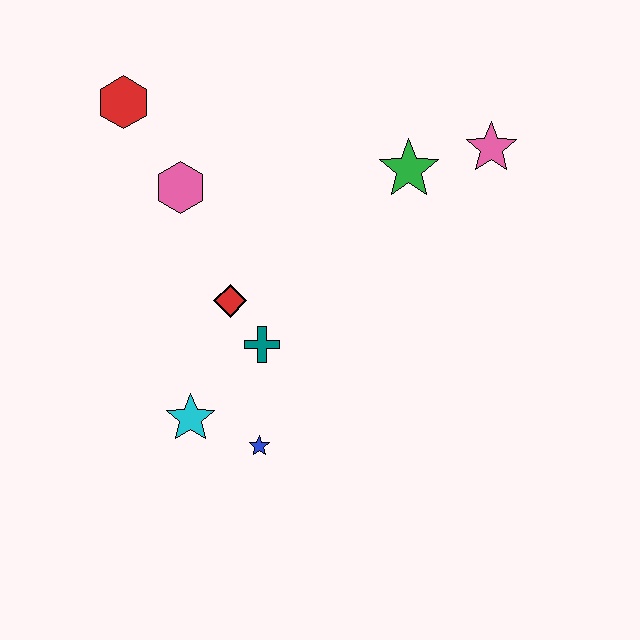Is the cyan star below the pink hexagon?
Yes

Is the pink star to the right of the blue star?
Yes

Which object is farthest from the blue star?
The pink star is farthest from the blue star.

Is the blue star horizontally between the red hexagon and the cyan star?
No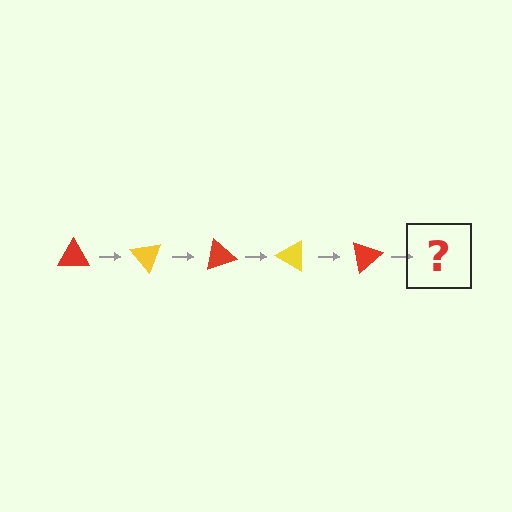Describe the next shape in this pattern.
It should be a yellow triangle, rotated 250 degrees from the start.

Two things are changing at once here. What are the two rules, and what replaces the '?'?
The two rules are that it rotates 50 degrees each step and the color cycles through red and yellow. The '?' should be a yellow triangle, rotated 250 degrees from the start.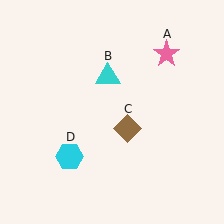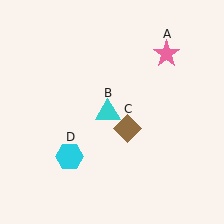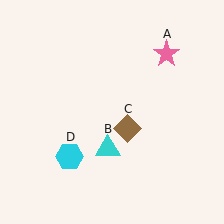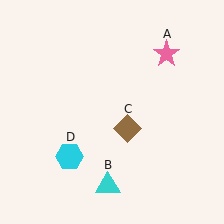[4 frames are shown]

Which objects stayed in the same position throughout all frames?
Pink star (object A) and brown diamond (object C) and cyan hexagon (object D) remained stationary.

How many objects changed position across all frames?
1 object changed position: cyan triangle (object B).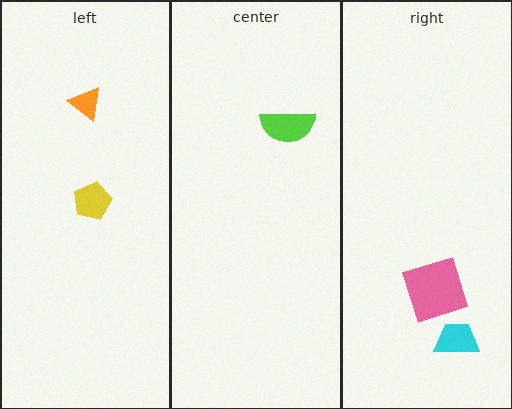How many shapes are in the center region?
1.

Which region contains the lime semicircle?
The center region.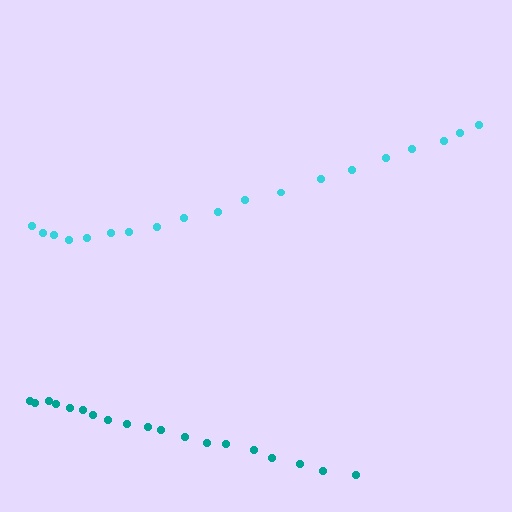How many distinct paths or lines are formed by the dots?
There are 2 distinct paths.